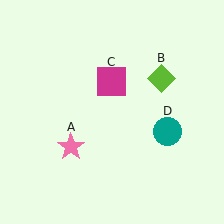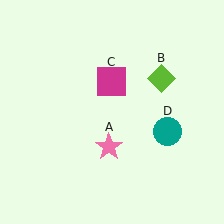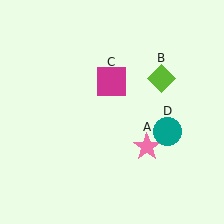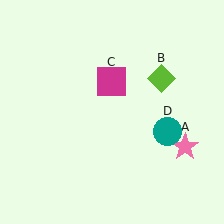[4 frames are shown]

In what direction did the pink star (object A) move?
The pink star (object A) moved right.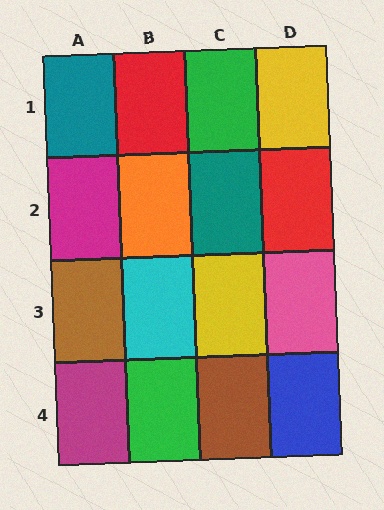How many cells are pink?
1 cell is pink.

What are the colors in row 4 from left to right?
Magenta, green, brown, blue.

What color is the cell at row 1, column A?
Teal.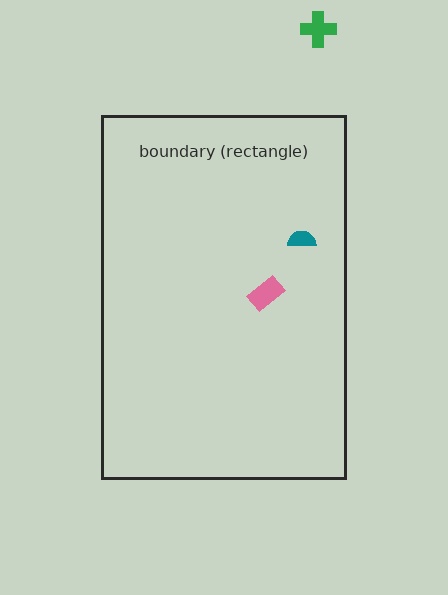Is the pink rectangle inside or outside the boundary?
Inside.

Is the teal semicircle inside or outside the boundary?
Inside.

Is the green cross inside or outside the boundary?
Outside.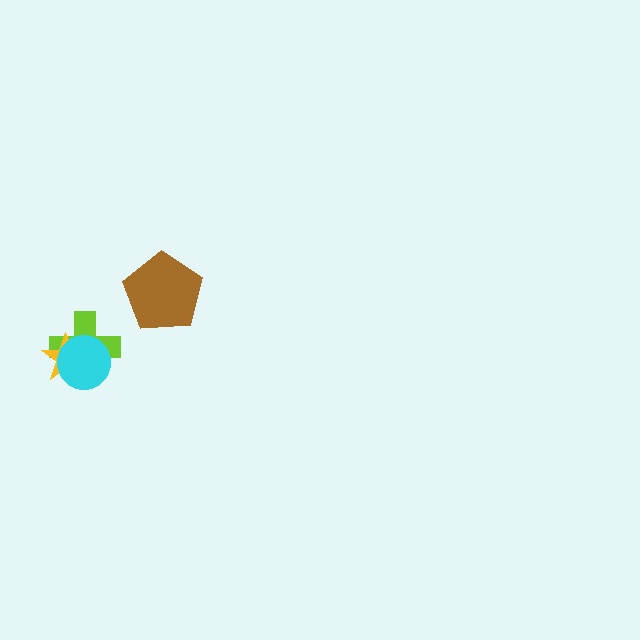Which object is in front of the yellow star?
The cyan circle is in front of the yellow star.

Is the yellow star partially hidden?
Yes, it is partially covered by another shape.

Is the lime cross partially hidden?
Yes, it is partially covered by another shape.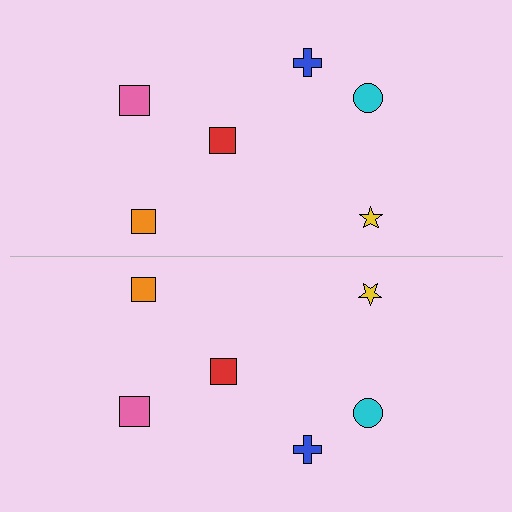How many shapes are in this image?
There are 12 shapes in this image.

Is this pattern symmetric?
Yes, this pattern has bilateral (reflection) symmetry.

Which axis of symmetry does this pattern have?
The pattern has a horizontal axis of symmetry running through the center of the image.